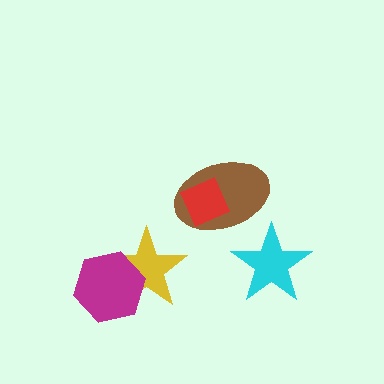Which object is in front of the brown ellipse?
The red diamond is in front of the brown ellipse.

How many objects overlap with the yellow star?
1 object overlaps with the yellow star.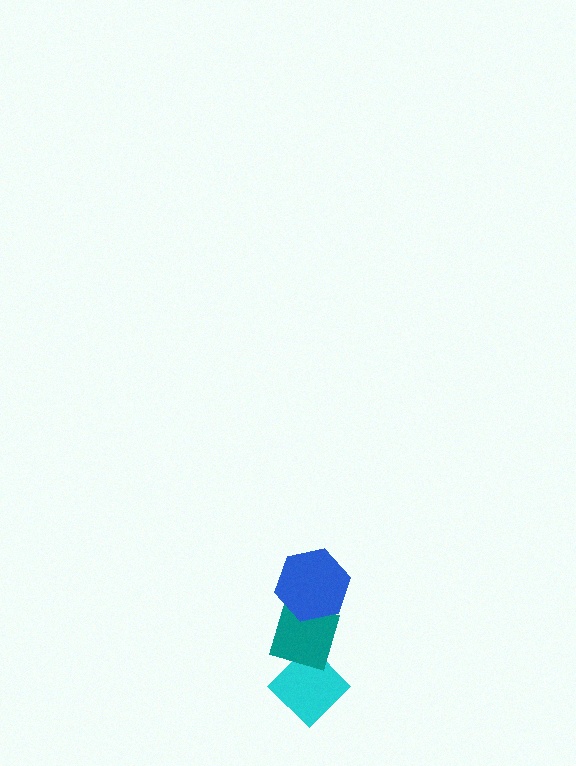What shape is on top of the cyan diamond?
The teal diamond is on top of the cyan diamond.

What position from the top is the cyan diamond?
The cyan diamond is 3rd from the top.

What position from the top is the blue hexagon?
The blue hexagon is 1st from the top.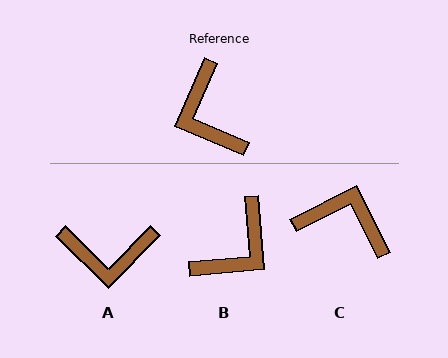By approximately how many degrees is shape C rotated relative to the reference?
Approximately 130 degrees clockwise.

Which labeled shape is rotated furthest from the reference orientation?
C, about 130 degrees away.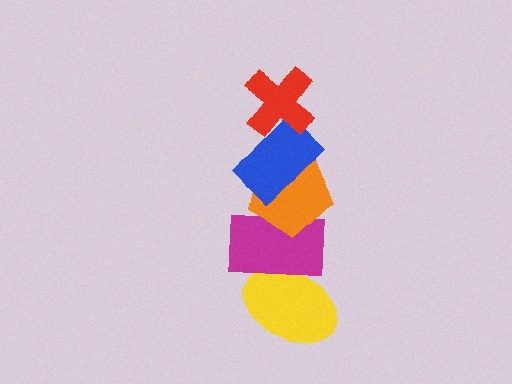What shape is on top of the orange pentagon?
The blue rectangle is on top of the orange pentagon.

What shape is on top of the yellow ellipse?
The magenta rectangle is on top of the yellow ellipse.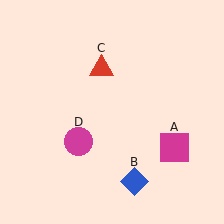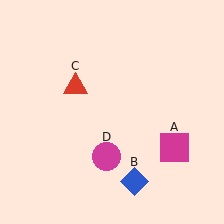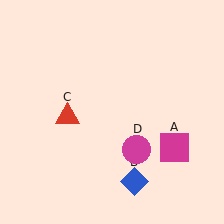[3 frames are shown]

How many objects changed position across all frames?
2 objects changed position: red triangle (object C), magenta circle (object D).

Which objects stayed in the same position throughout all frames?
Magenta square (object A) and blue diamond (object B) remained stationary.